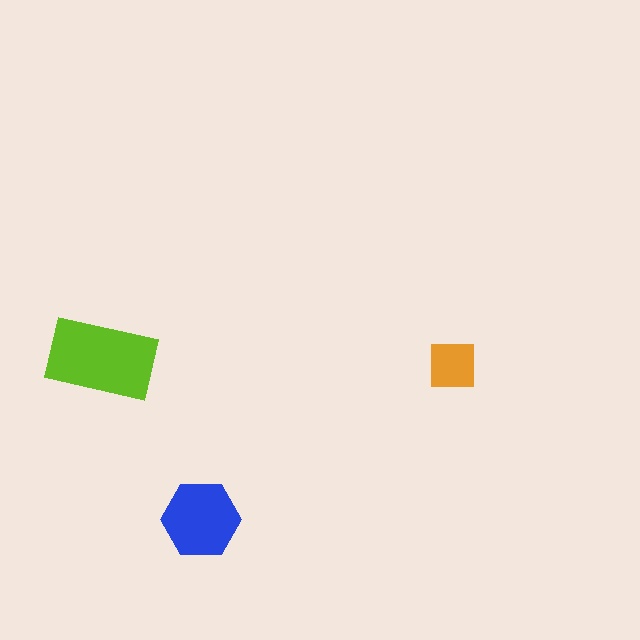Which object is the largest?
The lime rectangle.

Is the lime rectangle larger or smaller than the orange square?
Larger.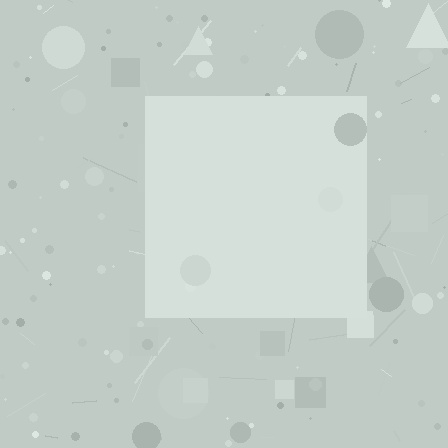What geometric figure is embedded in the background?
A square is embedded in the background.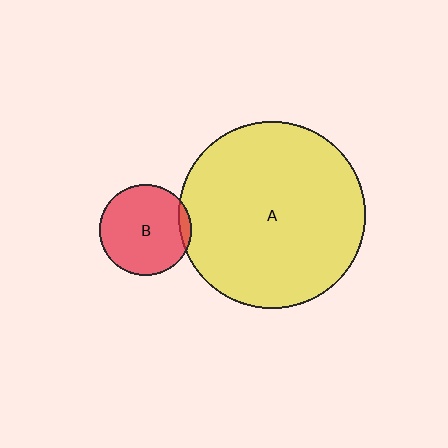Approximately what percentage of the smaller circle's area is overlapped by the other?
Approximately 5%.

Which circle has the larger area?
Circle A (yellow).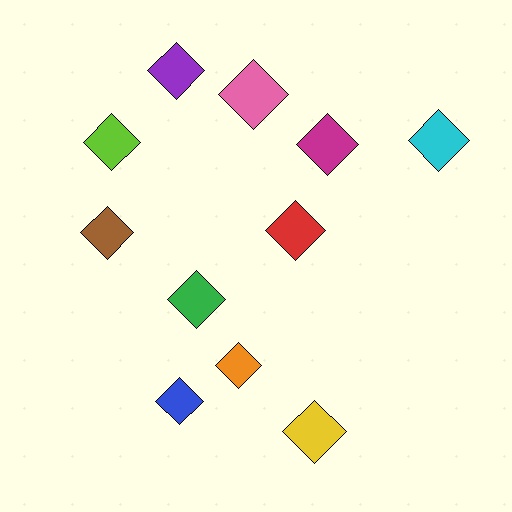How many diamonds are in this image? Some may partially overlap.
There are 11 diamonds.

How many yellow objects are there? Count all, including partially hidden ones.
There is 1 yellow object.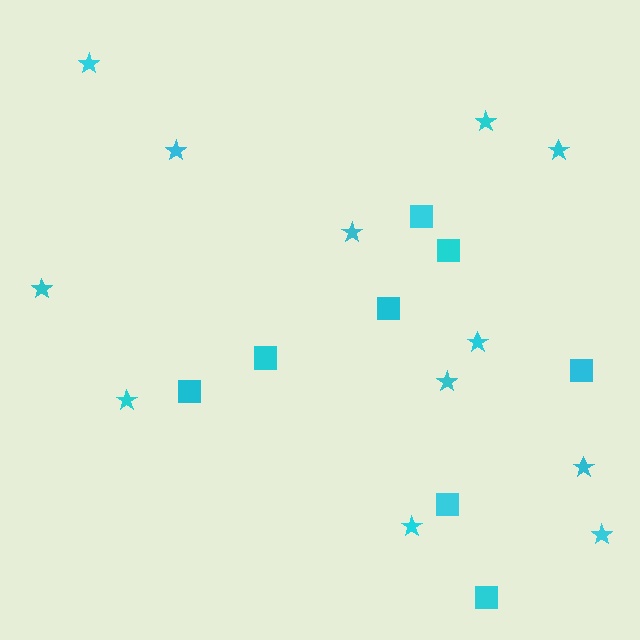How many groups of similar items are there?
There are 2 groups: one group of squares (8) and one group of stars (12).